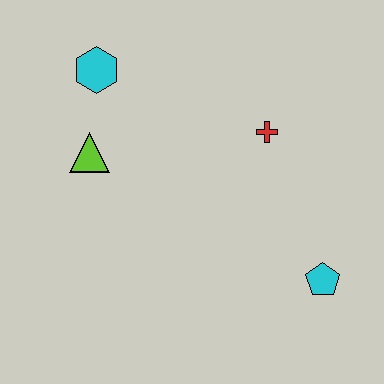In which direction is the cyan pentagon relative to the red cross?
The cyan pentagon is below the red cross.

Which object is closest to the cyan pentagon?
The red cross is closest to the cyan pentagon.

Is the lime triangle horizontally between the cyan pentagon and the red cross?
No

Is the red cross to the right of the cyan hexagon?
Yes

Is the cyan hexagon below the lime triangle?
No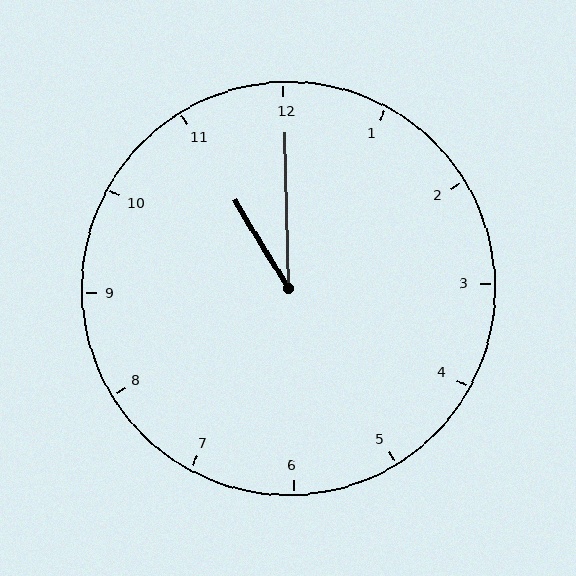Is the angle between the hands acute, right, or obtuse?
It is acute.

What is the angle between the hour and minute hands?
Approximately 30 degrees.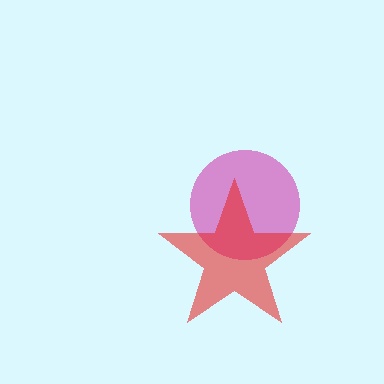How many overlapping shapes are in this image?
There are 2 overlapping shapes in the image.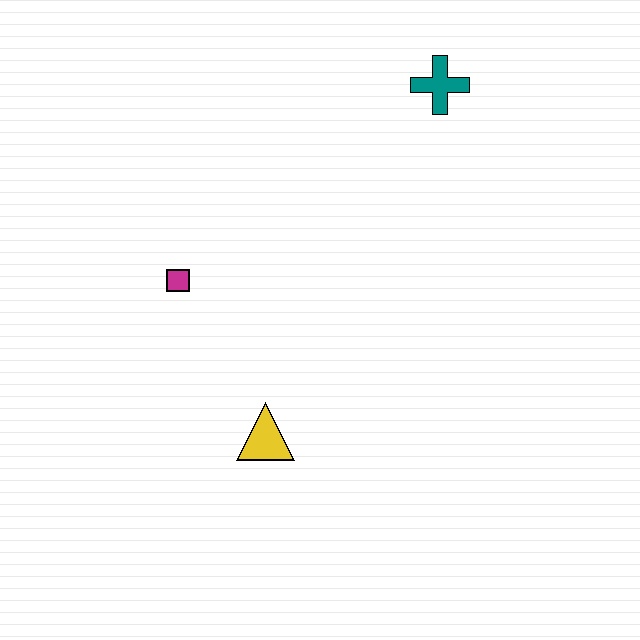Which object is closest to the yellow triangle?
The magenta square is closest to the yellow triangle.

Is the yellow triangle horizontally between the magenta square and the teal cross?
Yes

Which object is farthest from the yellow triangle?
The teal cross is farthest from the yellow triangle.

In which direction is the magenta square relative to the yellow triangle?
The magenta square is above the yellow triangle.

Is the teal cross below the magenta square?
No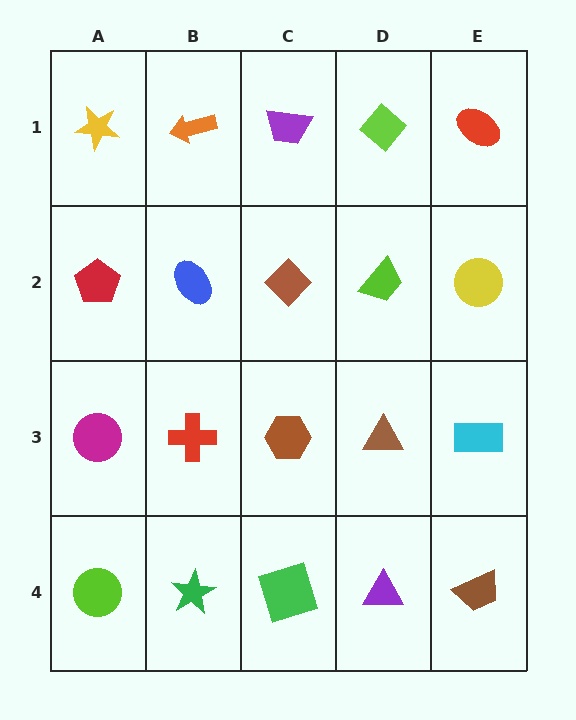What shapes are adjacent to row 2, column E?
A red ellipse (row 1, column E), a cyan rectangle (row 3, column E), a lime trapezoid (row 2, column D).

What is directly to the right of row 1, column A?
An orange arrow.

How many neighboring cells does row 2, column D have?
4.